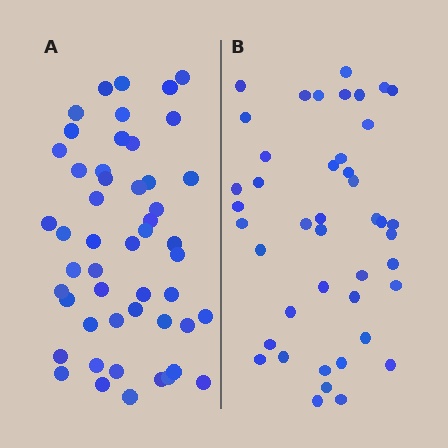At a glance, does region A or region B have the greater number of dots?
Region A (the left region) has more dots.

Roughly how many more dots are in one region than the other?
Region A has roughly 8 or so more dots than region B.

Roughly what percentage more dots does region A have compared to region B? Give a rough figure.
About 15% more.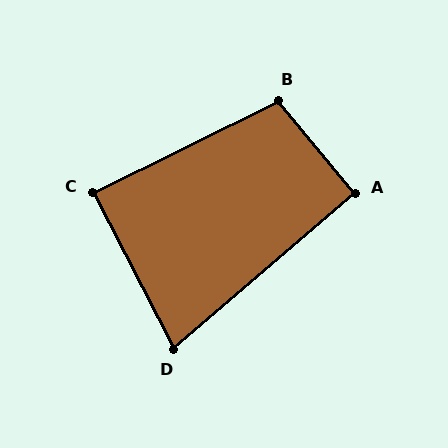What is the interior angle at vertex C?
Approximately 89 degrees (approximately right).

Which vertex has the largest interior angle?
B, at approximately 103 degrees.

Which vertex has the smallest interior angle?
D, at approximately 77 degrees.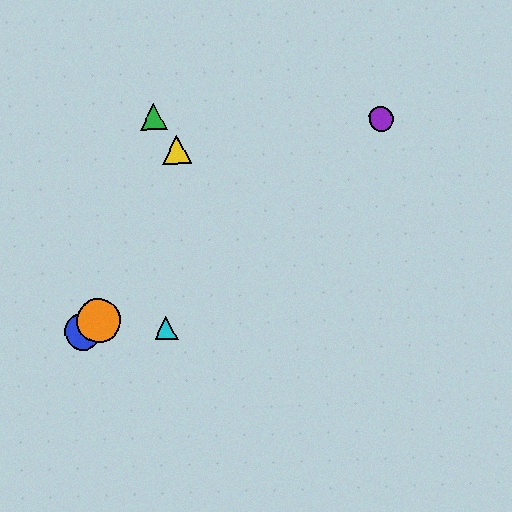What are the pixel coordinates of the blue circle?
The blue circle is at (83, 332).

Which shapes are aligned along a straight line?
The red circle, the blue circle, the purple circle, the orange circle are aligned along a straight line.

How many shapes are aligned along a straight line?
4 shapes (the red circle, the blue circle, the purple circle, the orange circle) are aligned along a straight line.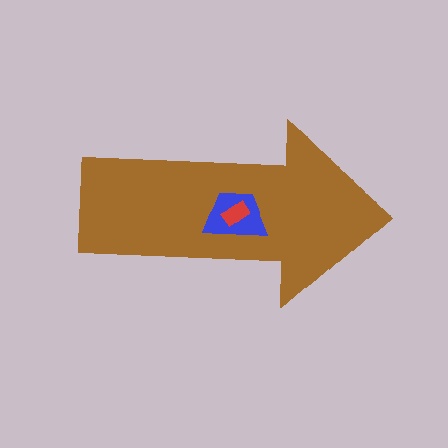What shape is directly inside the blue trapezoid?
The red rectangle.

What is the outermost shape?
The brown arrow.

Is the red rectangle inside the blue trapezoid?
Yes.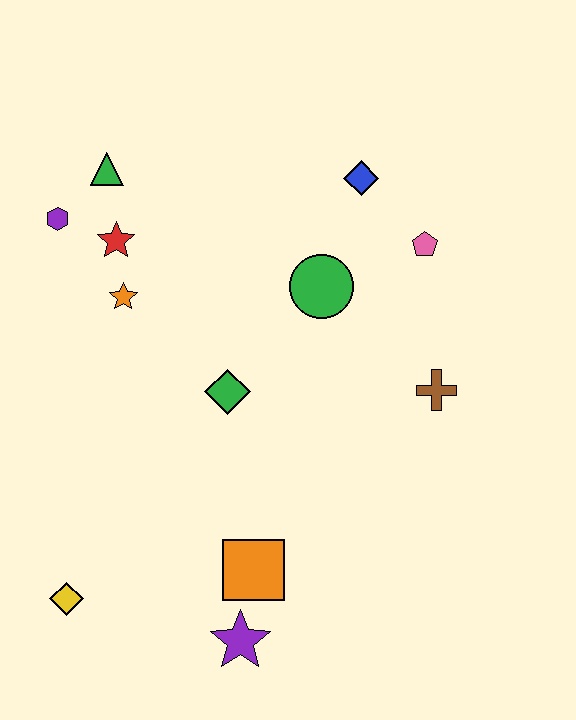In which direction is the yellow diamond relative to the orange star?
The yellow diamond is below the orange star.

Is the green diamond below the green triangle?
Yes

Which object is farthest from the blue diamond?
The yellow diamond is farthest from the blue diamond.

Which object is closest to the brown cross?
The pink pentagon is closest to the brown cross.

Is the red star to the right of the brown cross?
No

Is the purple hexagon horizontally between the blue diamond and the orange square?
No